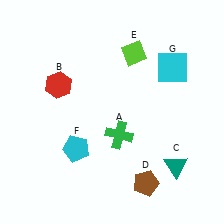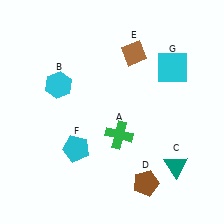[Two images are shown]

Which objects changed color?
B changed from red to cyan. E changed from lime to brown.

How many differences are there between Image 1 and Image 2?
There are 2 differences between the two images.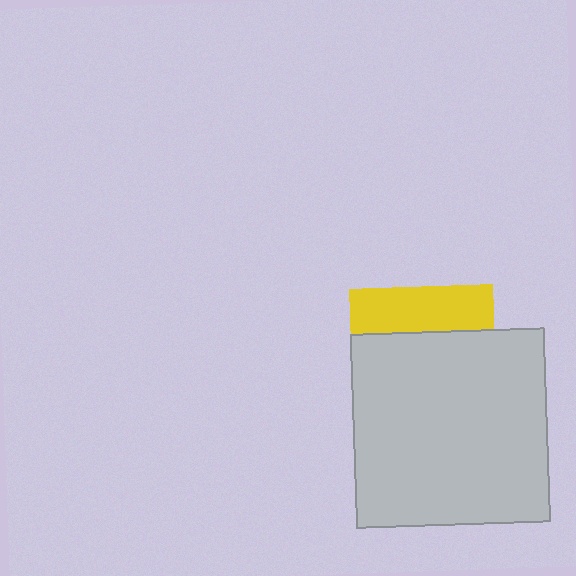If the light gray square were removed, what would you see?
You would see the complete yellow square.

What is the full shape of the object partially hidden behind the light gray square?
The partially hidden object is a yellow square.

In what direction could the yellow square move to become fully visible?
The yellow square could move up. That would shift it out from behind the light gray square entirely.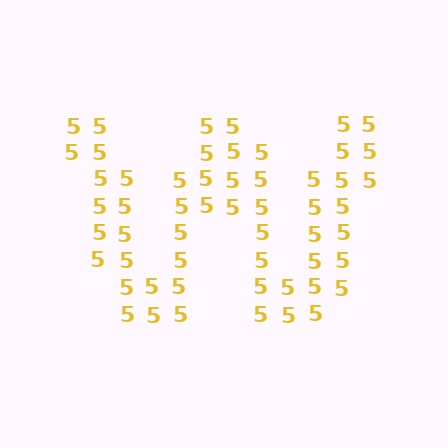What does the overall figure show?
The overall figure shows the letter W.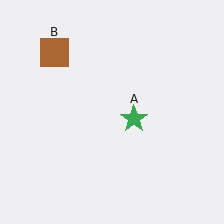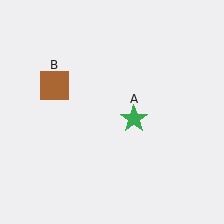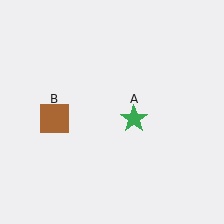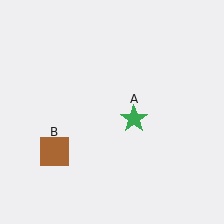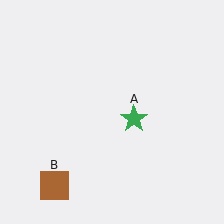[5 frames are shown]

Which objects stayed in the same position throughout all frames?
Green star (object A) remained stationary.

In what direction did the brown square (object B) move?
The brown square (object B) moved down.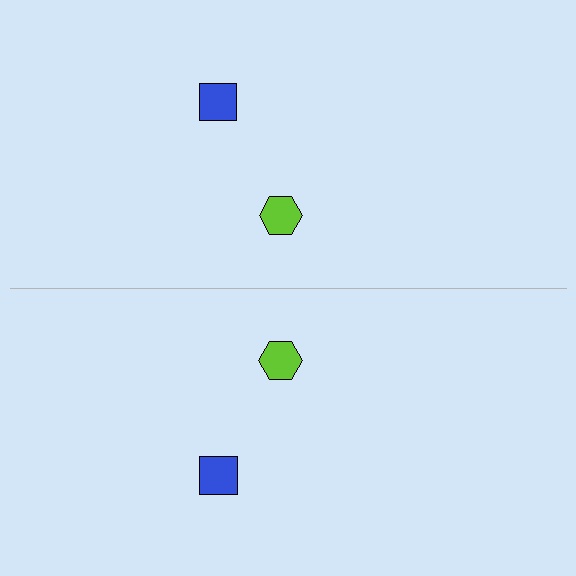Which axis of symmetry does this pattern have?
The pattern has a horizontal axis of symmetry running through the center of the image.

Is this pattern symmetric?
Yes, this pattern has bilateral (reflection) symmetry.